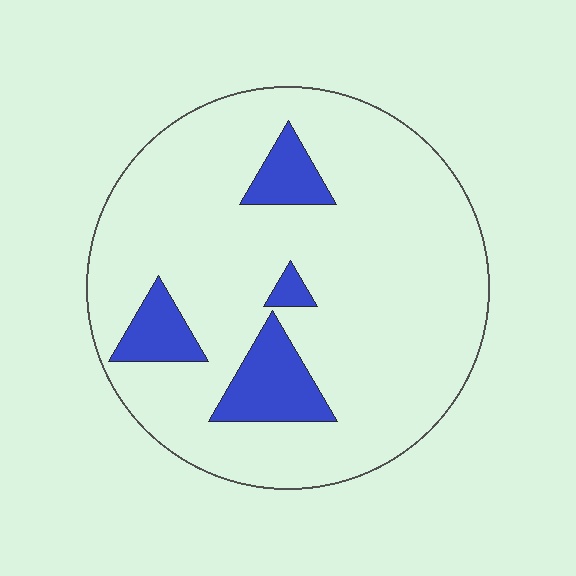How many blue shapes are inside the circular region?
4.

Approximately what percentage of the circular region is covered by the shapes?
Approximately 15%.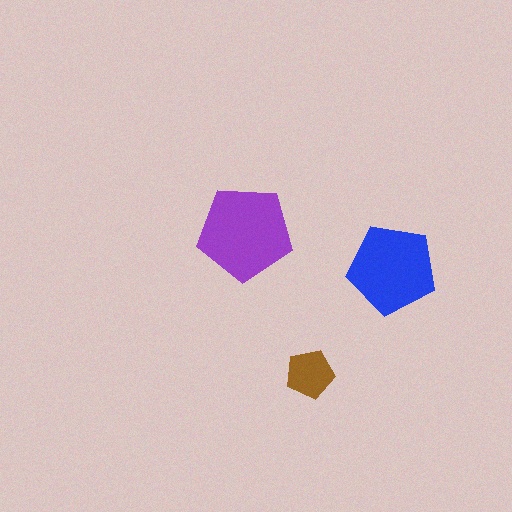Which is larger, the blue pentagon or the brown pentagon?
The blue one.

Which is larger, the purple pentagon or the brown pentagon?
The purple one.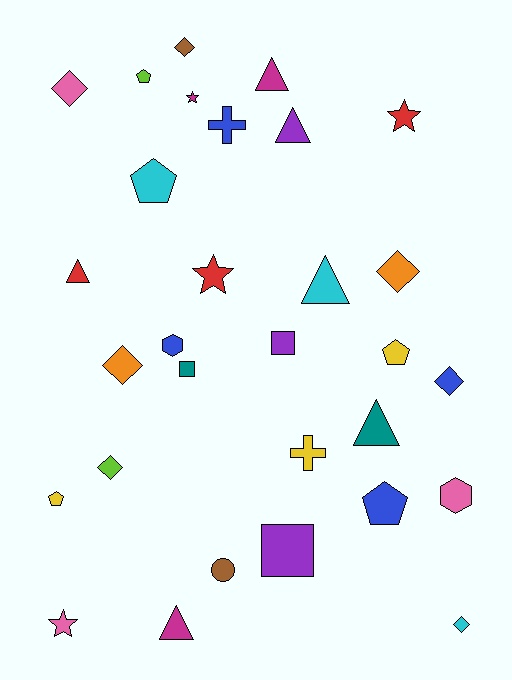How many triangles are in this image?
There are 6 triangles.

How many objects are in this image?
There are 30 objects.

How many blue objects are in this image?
There are 4 blue objects.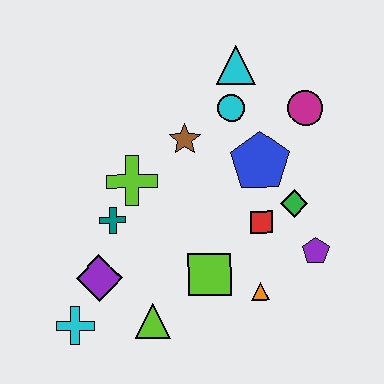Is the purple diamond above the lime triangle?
Yes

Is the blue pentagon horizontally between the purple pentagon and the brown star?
Yes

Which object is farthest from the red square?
The cyan cross is farthest from the red square.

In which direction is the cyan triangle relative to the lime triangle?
The cyan triangle is above the lime triangle.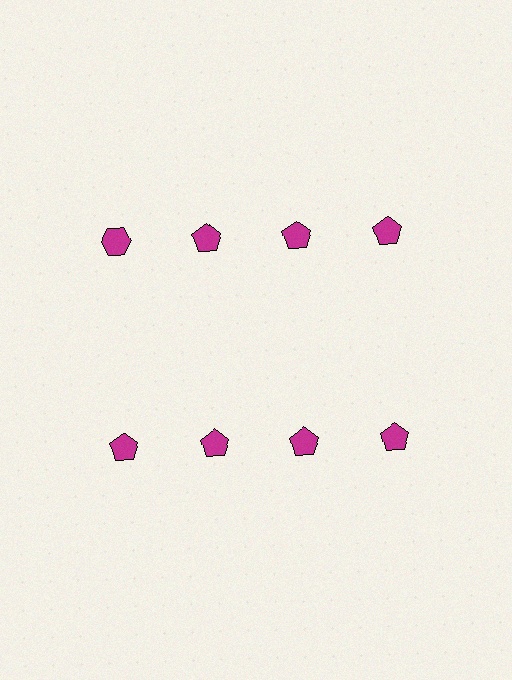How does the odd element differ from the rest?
It has a different shape: hexagon instead of pentagon.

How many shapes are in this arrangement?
There are 8 shapes arranged in a grid pattern.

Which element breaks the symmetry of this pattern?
The magenta hexagon in the top row, leftmost column breaks the symmetry. All other shapes are magenta pentagons.